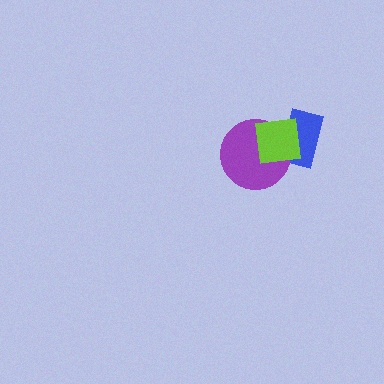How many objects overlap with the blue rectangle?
2 objects overlap with the blue rectangle.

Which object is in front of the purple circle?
The lime square is in front of the purple circle.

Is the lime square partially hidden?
No, no other shape covers it.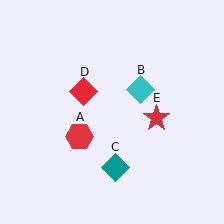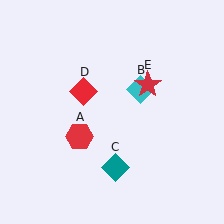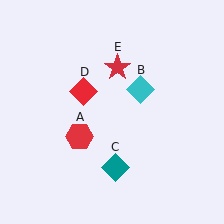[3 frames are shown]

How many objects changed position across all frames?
1 object changed position: red star (object E).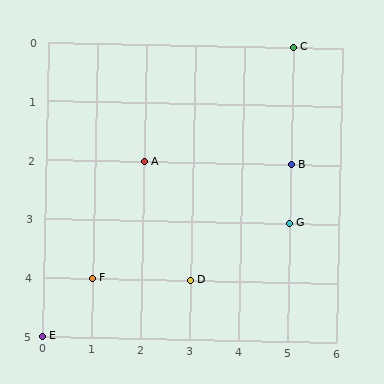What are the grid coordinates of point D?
Point D is at grid coordinates (3, 4).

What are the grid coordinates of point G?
Point G is at grid coordinates (5, 3).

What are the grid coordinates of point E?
Point E is at grid coordinates (0, 5).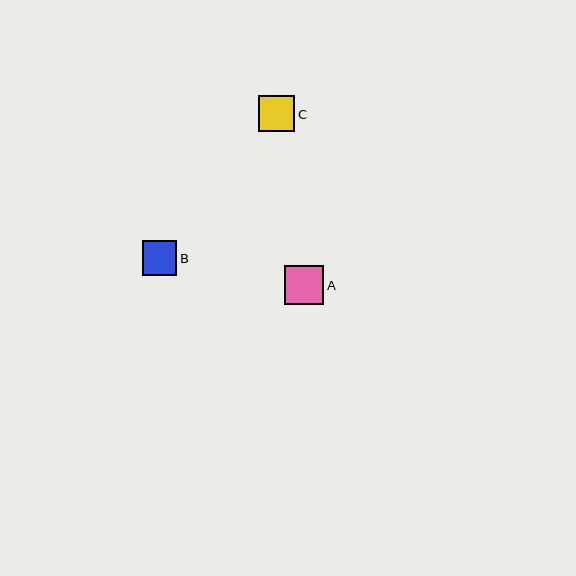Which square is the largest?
Square A is the largest with a size of approximately 40 pixels.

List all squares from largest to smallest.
From largest to smallest: A, C, B.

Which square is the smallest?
Square B is the smallest with a size of approximately 34 pixels.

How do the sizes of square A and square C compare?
Square A and square C are approximately the same size.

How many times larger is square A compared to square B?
Square A is approximately 1.2 times the size of square B.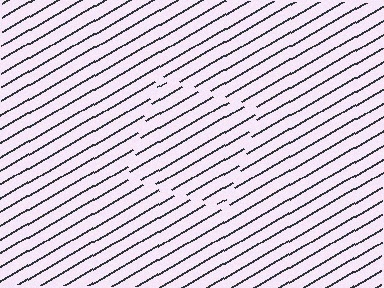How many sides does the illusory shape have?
4 sides — the line-ends trace a square.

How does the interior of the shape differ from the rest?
The interior of the shape contains the same grating, shifted by half a period — the contour is defined by the phase discontinuity where line-ends from the inner and outer gratings abut.